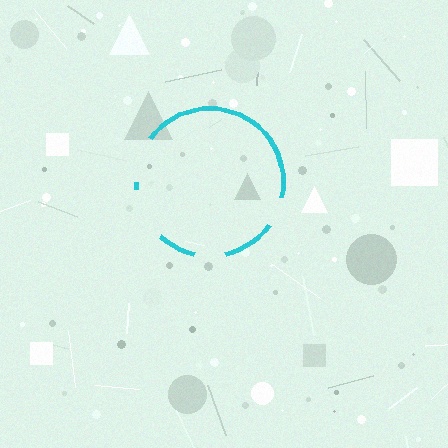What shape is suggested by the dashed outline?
The dashed outline suggests a circle.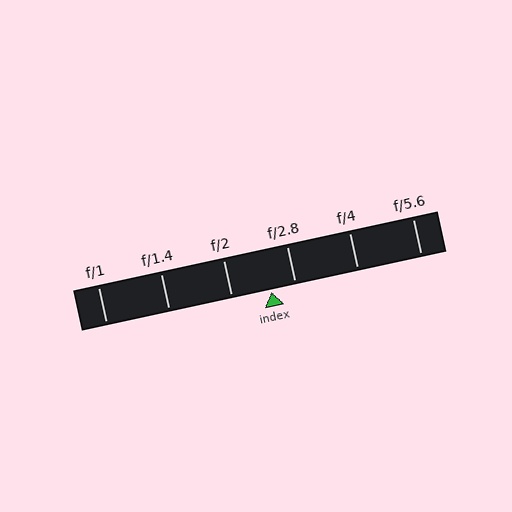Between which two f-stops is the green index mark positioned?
The index mark is between f/2 and f/2.8.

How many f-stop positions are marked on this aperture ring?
There are 6 f-stop positions marked.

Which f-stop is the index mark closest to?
The index mark is closest to f/2.8.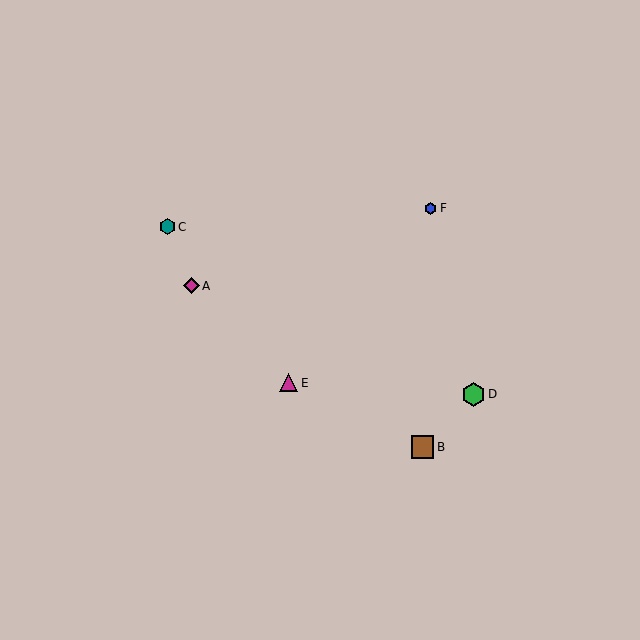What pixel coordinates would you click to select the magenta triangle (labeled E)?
Click at (289, 383) to select the magenta triangle E.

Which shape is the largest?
The green hexagon (labeled D) is the largest.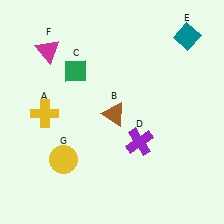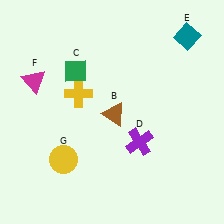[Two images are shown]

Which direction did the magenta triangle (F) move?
The magenta triangle (F) moved down.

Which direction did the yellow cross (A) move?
The yellow cross (A) moved right.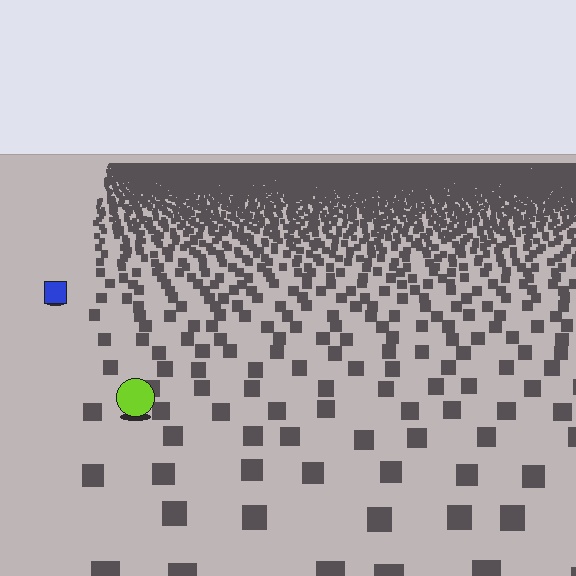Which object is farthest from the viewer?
The blue square is farthest from the viewer. It appears smaller and the ground texture around it is denser.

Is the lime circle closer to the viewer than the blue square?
Yes. The lime circle is closer — you can tell from the texture gradient: the ground texture is coarser near it.